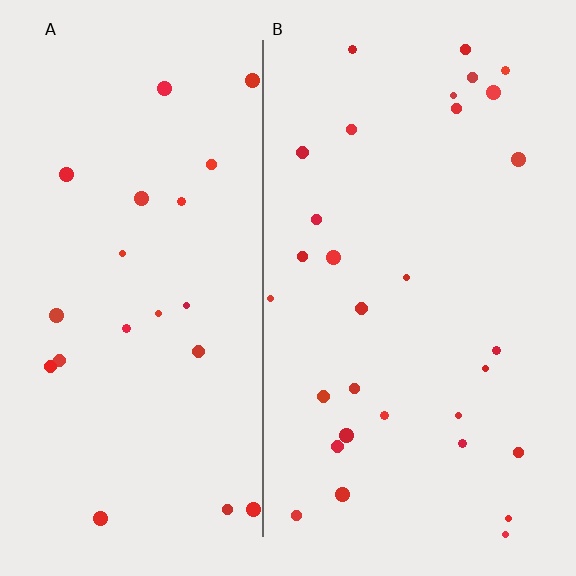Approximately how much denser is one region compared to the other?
Approximately 1.4× — region B over region A.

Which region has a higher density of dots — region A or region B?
B (the right).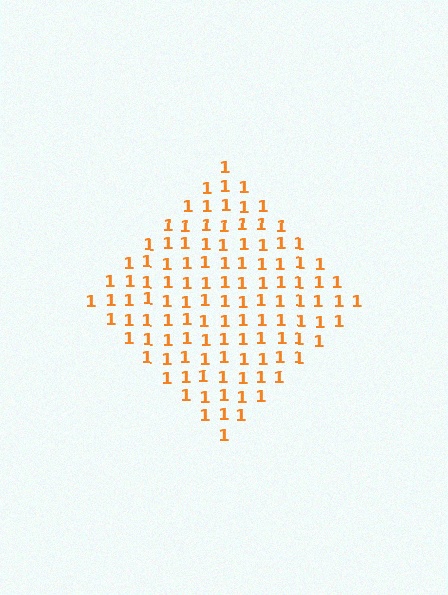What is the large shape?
The large shape is a diamond.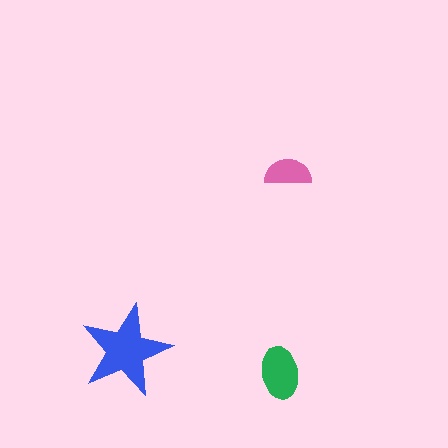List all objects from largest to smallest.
The blue star, the green ellipse, the pink semicircle.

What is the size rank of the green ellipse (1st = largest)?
2nd.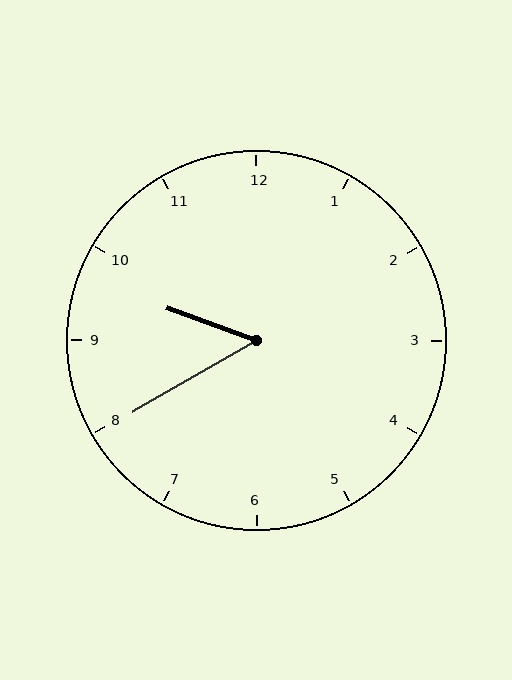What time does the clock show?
9:40.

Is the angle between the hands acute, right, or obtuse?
It is acute.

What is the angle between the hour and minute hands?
Approximately 50 degrees.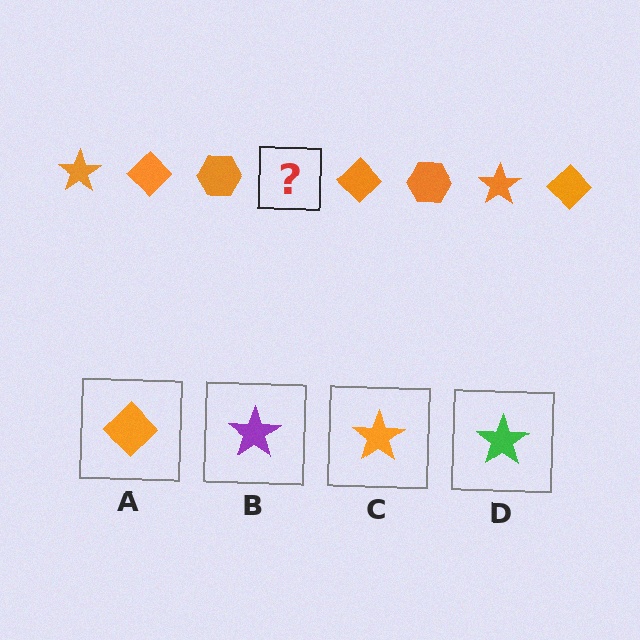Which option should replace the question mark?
Option C.